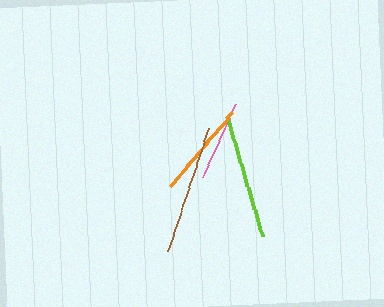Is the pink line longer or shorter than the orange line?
The orange line is longer than the pink line.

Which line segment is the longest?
The brown line is the longest at approximately 129 pixels.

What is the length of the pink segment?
The pink segment is approximately 80 pixels long.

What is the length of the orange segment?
The orange segment is approximately 97 pixels long.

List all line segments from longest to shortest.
From longest to shortest: brown, lime, orange, pink.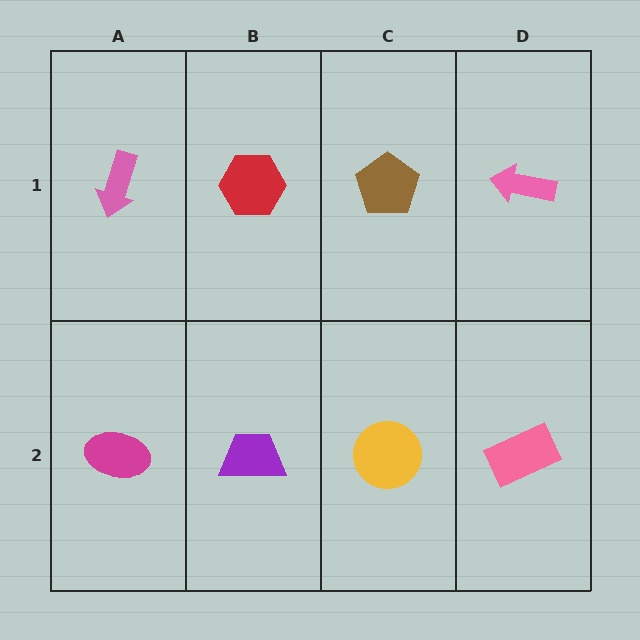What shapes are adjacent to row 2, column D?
A pink arrow (row 1, column D), a yellow circle (row 2, column C).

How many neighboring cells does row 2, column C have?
3.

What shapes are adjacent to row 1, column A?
A magenta ellipse (row 2, column A), a red hexagon (row 1, column B).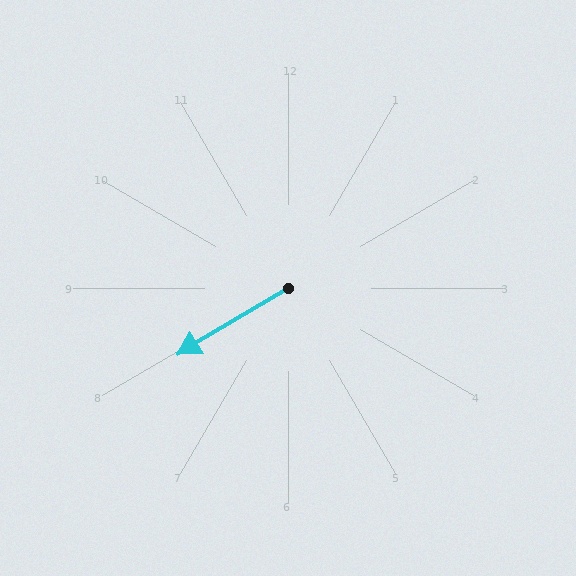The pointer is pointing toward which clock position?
Roughly 8 o'clock.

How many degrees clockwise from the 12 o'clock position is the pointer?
Approximately 239 degrees.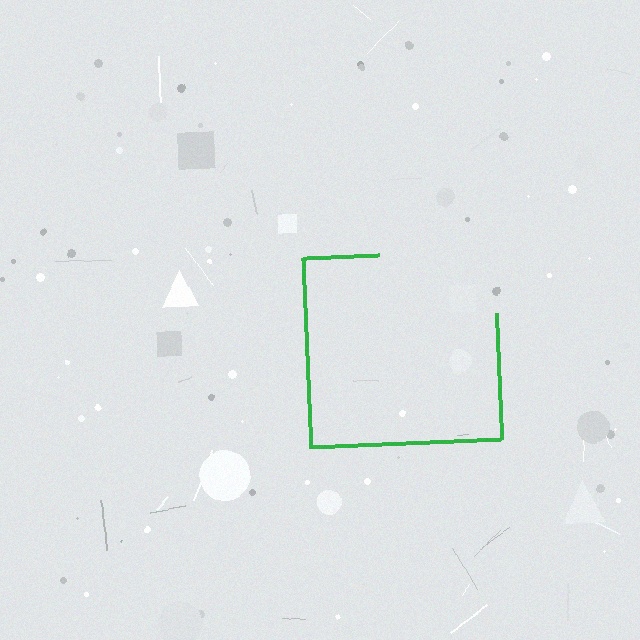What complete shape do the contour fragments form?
The contour fragments form a square.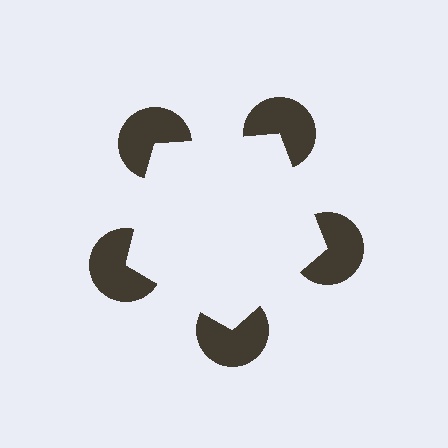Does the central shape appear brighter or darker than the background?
It typically appears slightly brighter than the background, even though no actual brightness change is drawn.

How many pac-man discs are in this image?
There are 5 — one at each vertex of the illusory pentagon.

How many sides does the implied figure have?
5 sides.